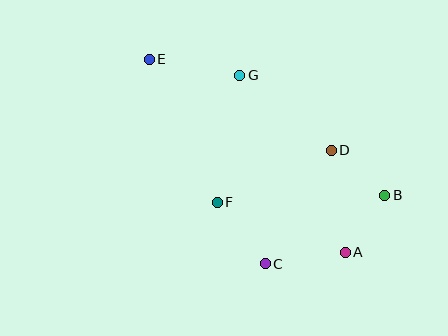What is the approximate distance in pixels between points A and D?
The distance between A and D is approximately 103 pixels.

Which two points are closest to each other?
Points A and B are closest to each other.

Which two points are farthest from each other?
Points A and E are farthest from each other.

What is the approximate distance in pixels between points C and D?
The distance between C and D is approximately 131 pixels.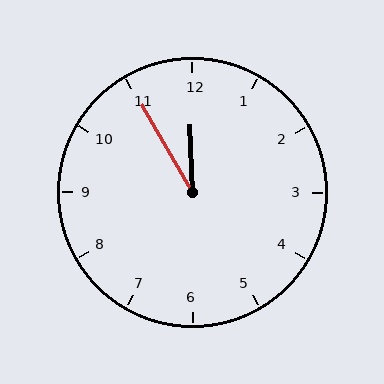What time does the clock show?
11:55.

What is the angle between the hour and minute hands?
Approximately 28 degrees.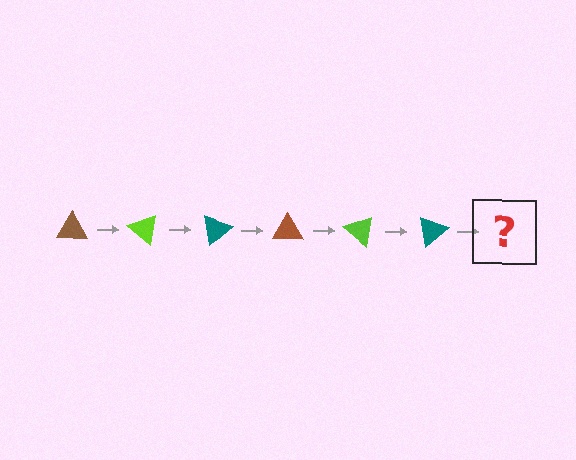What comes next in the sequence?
The next element should be a brown triangle, rotated 240 degrees from the start.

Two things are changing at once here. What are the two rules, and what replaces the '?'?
The two rules are that it rotates 40 degrees each step and the color cycles through brown, lime, and teal. The '?' should be a brown triangle, rotated 240 degrees from the start.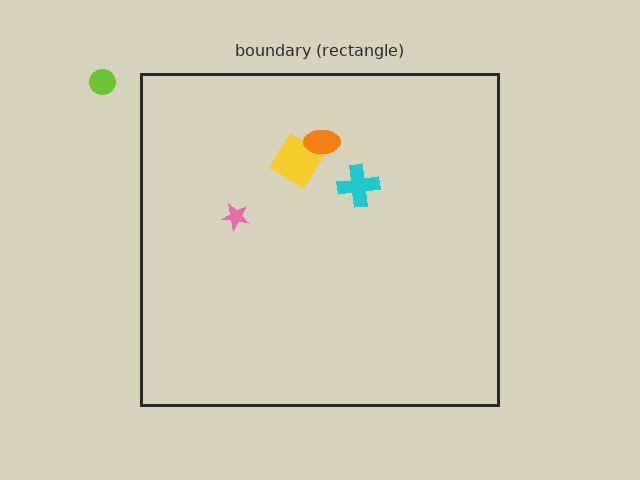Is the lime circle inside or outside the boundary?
Outside.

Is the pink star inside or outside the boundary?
Inside.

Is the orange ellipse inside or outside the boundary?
Inside.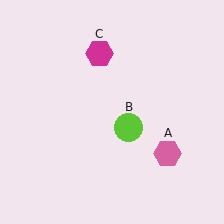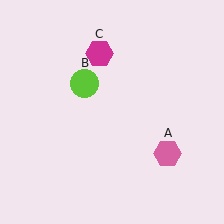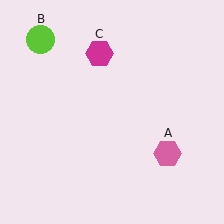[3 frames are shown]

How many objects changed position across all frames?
1 object changed position: lime circle (object B).